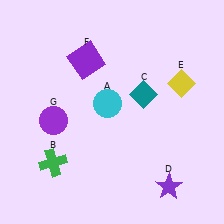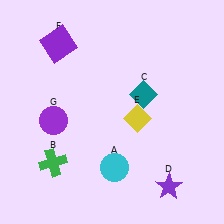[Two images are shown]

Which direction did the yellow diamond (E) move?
The yellow diamond (E) moved left.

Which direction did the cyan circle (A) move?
The cyan circle (A) moved down.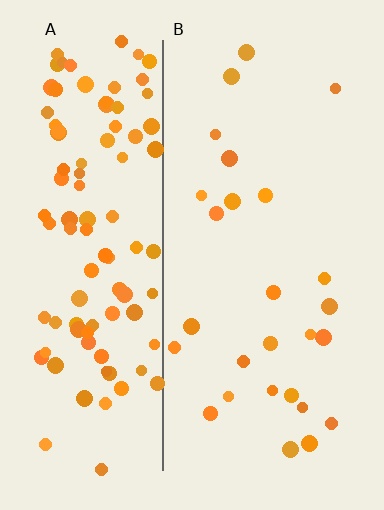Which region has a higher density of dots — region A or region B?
A (the left).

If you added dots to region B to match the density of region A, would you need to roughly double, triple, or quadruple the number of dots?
Approximately quadruple.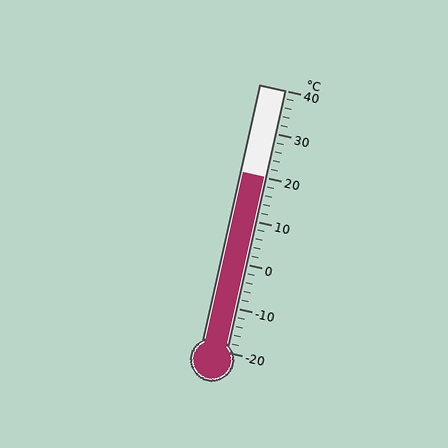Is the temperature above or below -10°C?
The temperature is above -10°C.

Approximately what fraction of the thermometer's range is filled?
The thermometer is filled to approximately 65% of its range.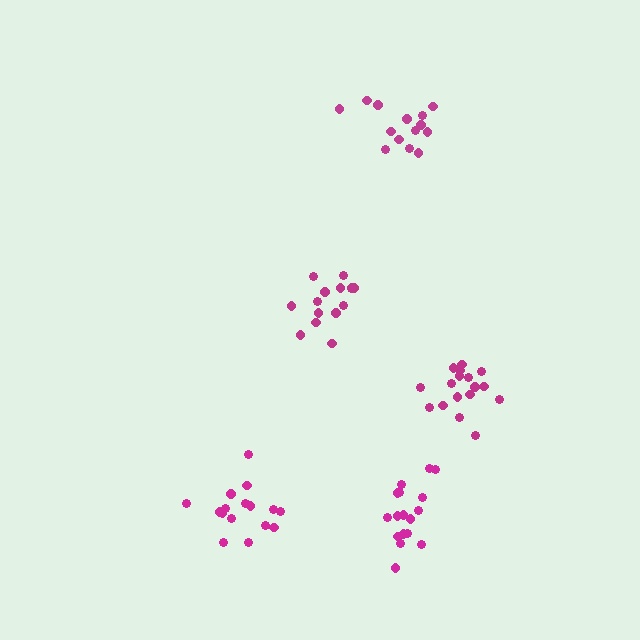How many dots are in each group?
Group 1: 17 dots, Group 2: 17 dots, Group 3: 15 dots, Group 4: 14 dots, Group 5: 16 dots (79 total).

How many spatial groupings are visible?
There are 5 spatial groupings.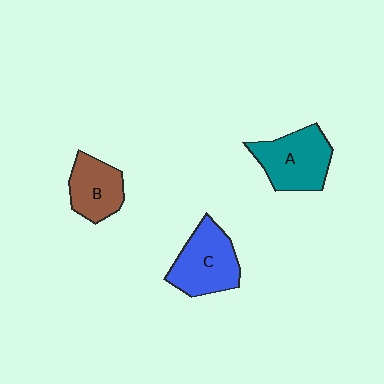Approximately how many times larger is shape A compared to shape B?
Approximately 1.3 times.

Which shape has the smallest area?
Shape B (brown).